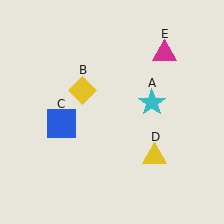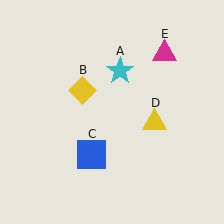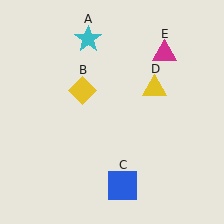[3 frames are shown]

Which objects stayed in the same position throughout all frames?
Yellow diamond (object B) and magenta triangle (object E) remained stationary.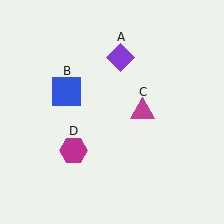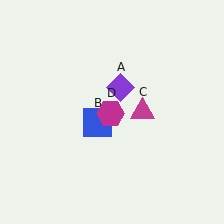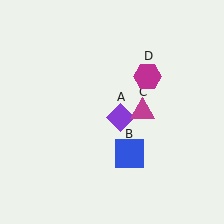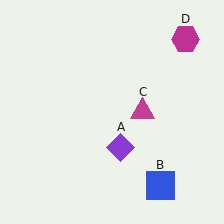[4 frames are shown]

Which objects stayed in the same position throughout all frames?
Magenta triangle (object C) remained stationary.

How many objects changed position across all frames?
3 objects changed position: purple diamond (object A), blue square (object B), magenta hexagon (object D).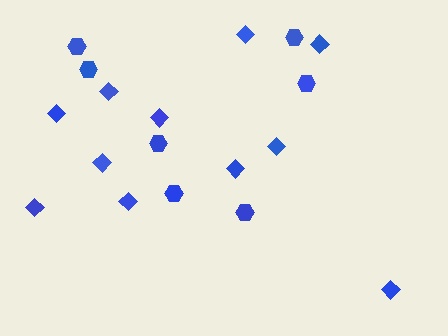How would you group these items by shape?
There are 2 groups: one group of diamonds (11) and one group of hexagons (7).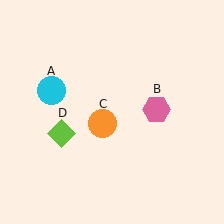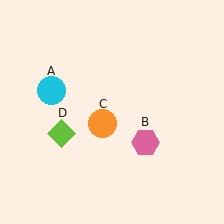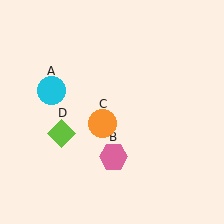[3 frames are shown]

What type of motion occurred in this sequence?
The pink hexagon (object B) rotated clockwise around the center of the scene.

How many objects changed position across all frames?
1 object changed position: pink hexagon (object B).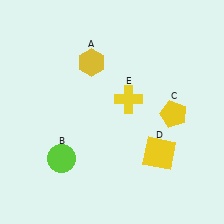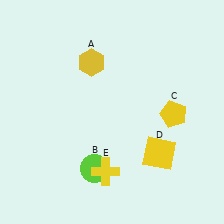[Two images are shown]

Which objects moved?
The objects that moved are: the lime circle (B), the yellow cross (E).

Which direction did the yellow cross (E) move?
The yellow cross (E) moved down.